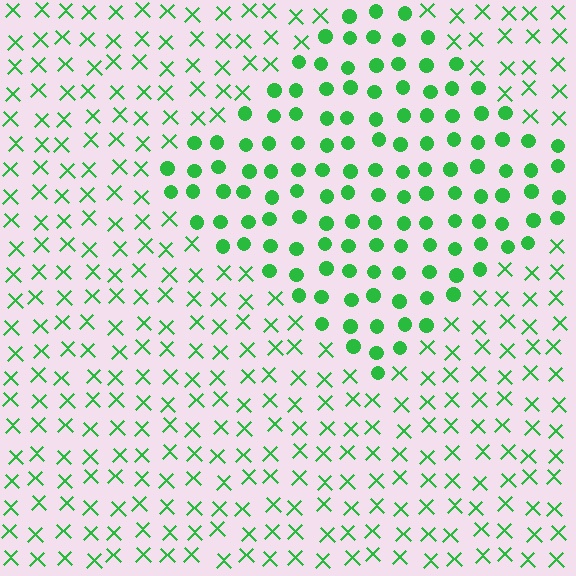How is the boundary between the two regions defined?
The boundary is defined by a change in element shape: circles inside vs. X marks outside. All elements share the same color and spacing.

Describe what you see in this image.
The image is filled with small green elements arranged in a uniform grid. A diamond-shaped region contains circles, while the surrounding area contains X marks. The boundary is defined purely by the change in element shape.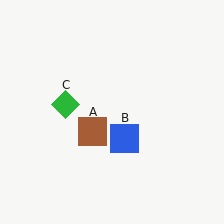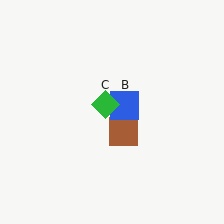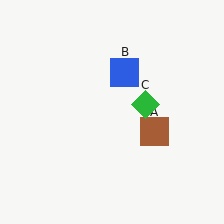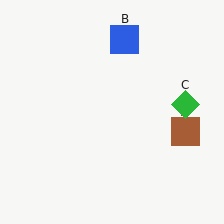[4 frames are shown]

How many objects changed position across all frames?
3 objects changed position: brown square (object A), blue square (object B), green diamond (object C).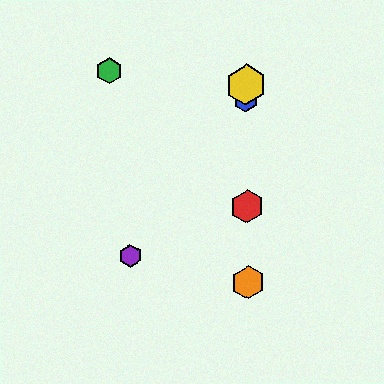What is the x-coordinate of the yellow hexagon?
The yellow hexagon is at x≈246.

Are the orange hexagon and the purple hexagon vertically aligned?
No, the orange hexagon is at x≈248 and the purple hexagon is at x≈130.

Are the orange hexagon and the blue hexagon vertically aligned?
Yes, both are at x≈248.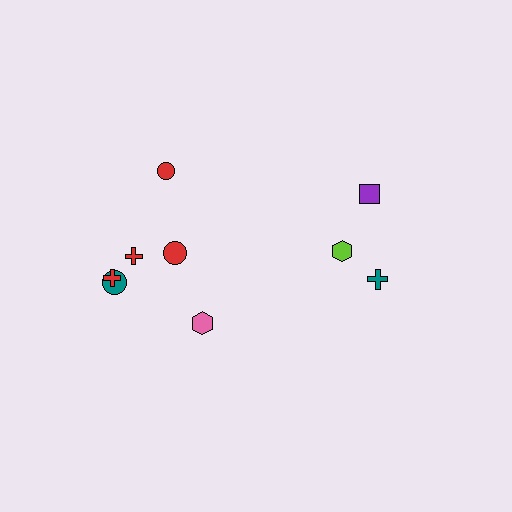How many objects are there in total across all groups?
There are 9 objects.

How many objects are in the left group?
There are 6 objects.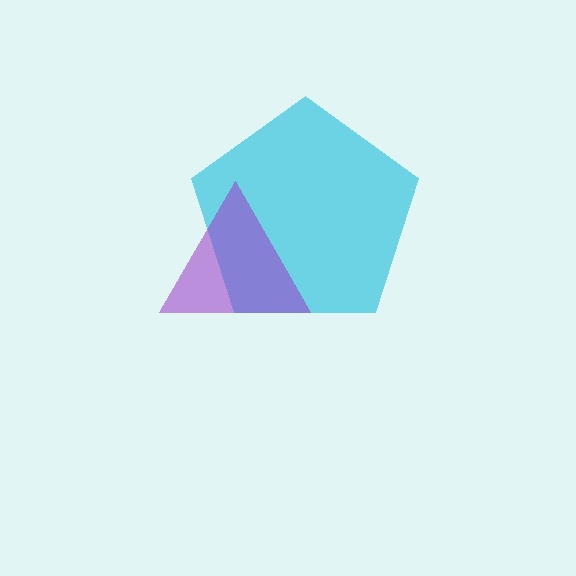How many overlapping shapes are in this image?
There are 2 overlapping shapes in the image.